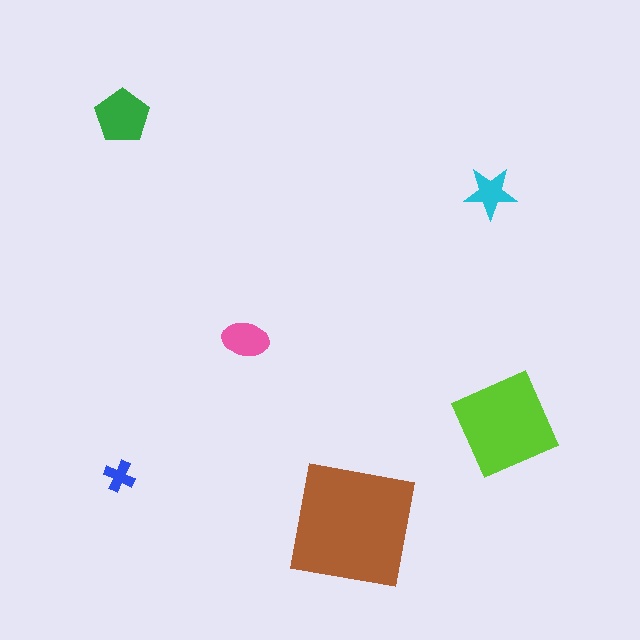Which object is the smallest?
The blue cross.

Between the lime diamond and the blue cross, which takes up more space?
The lime diamond.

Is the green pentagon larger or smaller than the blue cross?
Larger.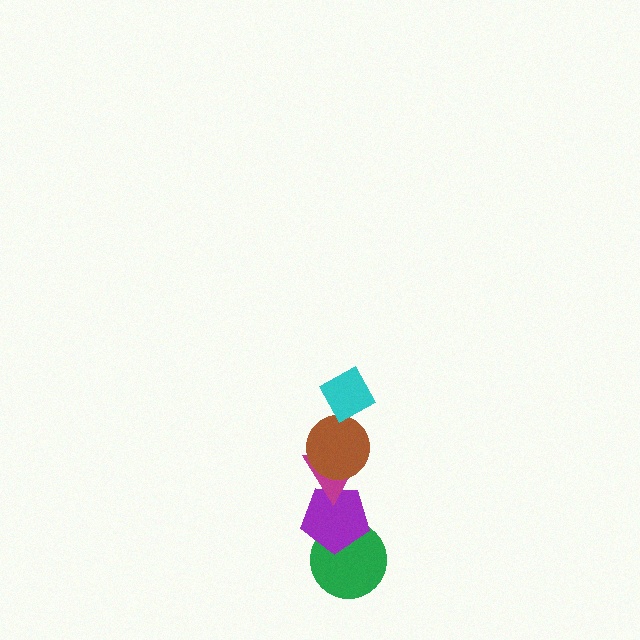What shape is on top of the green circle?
The purple pentagon is on top of the green circle.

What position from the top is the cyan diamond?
The cyan diamond is 1st from the top.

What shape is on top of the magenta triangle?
The brown circle is on top of the magenta triangle.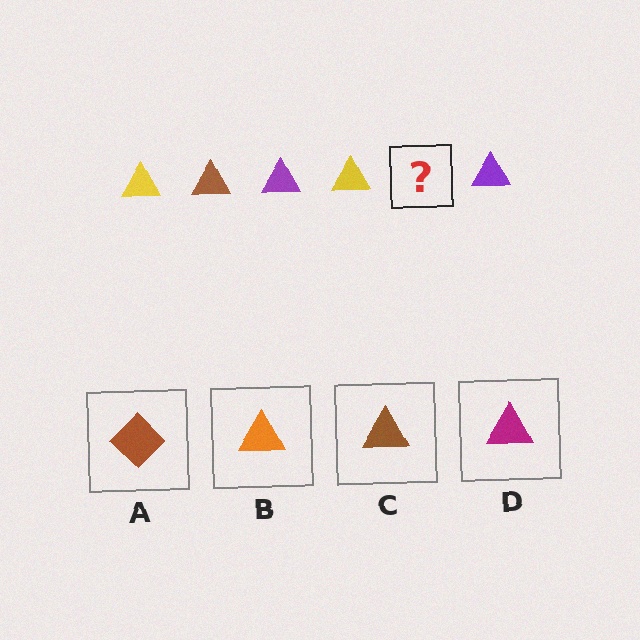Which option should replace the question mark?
Option C.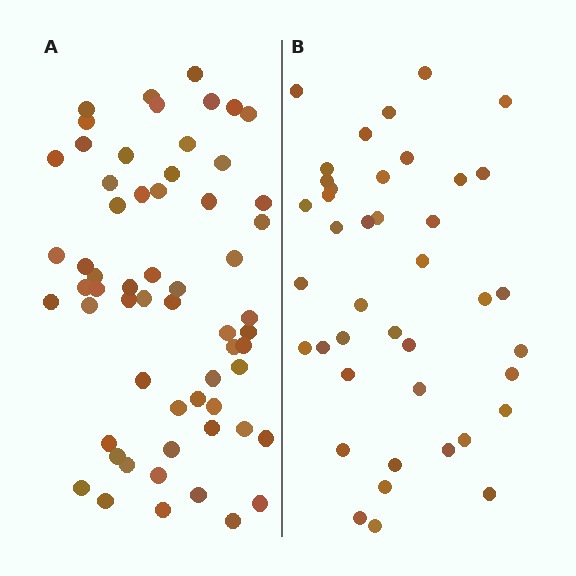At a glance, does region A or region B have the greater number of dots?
Region A (the left region) has more dots.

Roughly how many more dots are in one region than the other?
Region A has approximately 20 more dots than region B.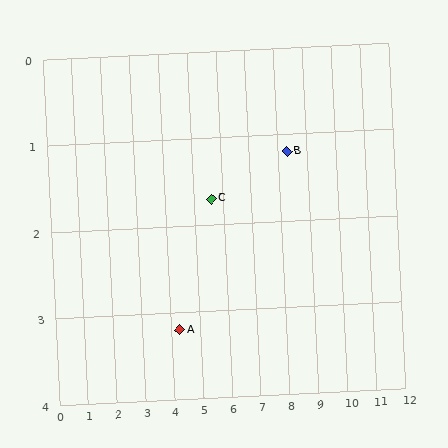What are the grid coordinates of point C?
Point C is at approximately (5.6, 1.7).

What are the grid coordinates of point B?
Point B is at approximately (8.3, 1.2).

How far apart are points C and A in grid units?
Points C and A are about 2.0 grid units apart.